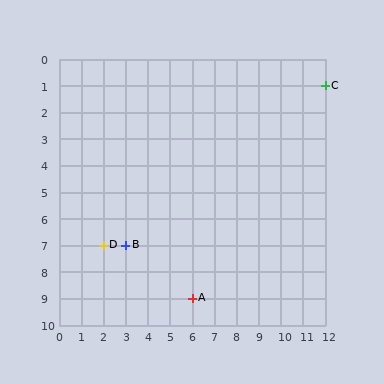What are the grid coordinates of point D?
Point D is at grid coordinates (2, 7).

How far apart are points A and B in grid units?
Points A and B are 3 columns and 2 rows apart (about 3.6 grid units diagonally).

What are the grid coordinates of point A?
Point A is at grid coordinates (6, 9).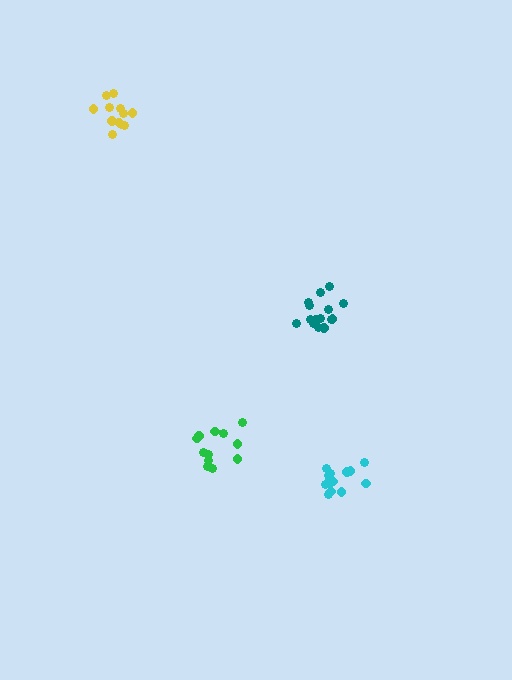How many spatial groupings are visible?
There are 4 spatial groupings.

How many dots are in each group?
Group 1: 14 dots, Group 2: 12 dots, Group 3: 15 dots, Group 4: 12 dots (53 total).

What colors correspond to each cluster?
The clusters are colored: cyan, green, teal, yellow.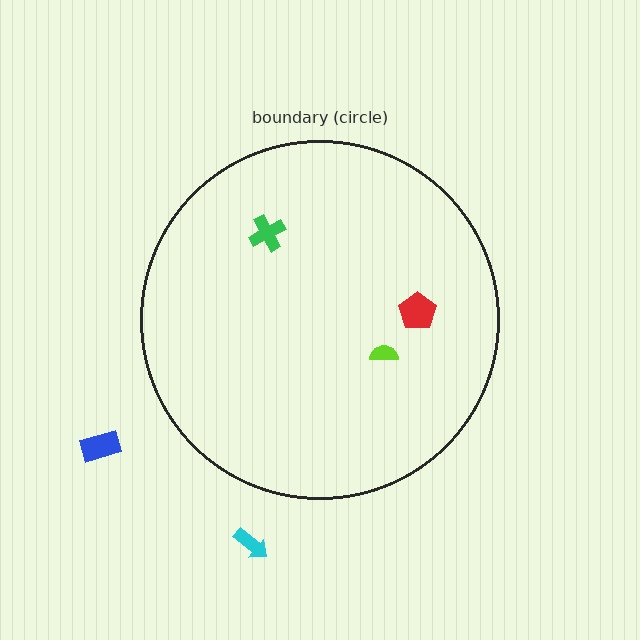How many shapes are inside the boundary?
3 inside, 2 outside.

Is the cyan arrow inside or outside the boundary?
Outside.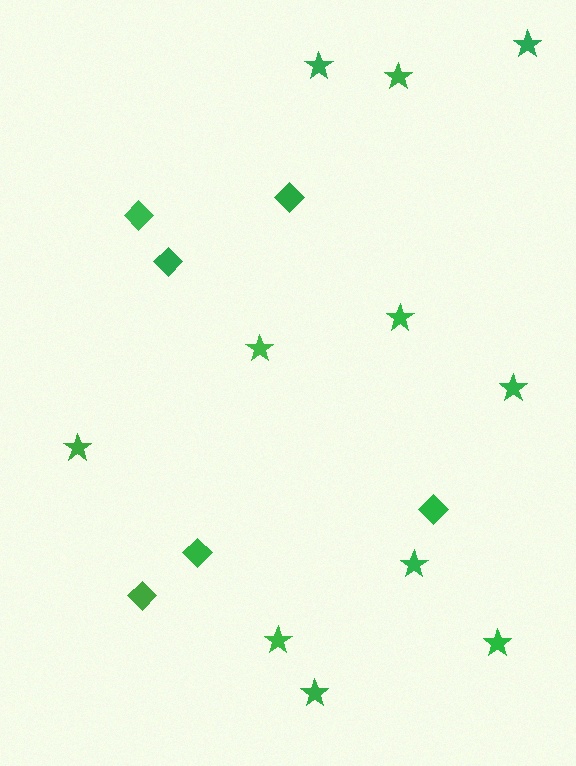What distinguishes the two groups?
There are 2 groups: one group of stars (11) and one group of diamonds (6).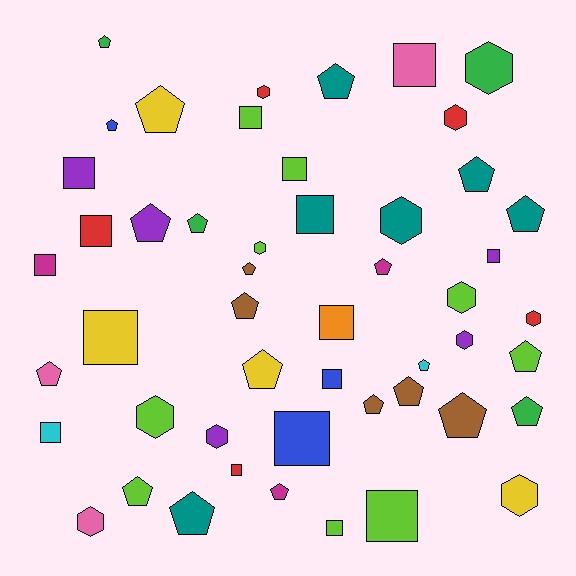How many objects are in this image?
There are 50 objects.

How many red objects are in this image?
There are 5 red objects.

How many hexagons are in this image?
There are 12 hexagons.